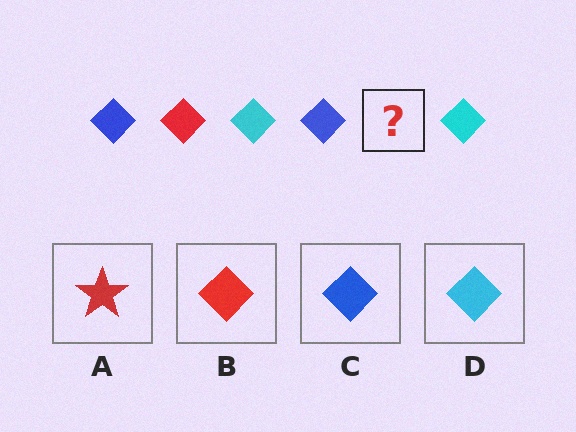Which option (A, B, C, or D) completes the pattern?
B.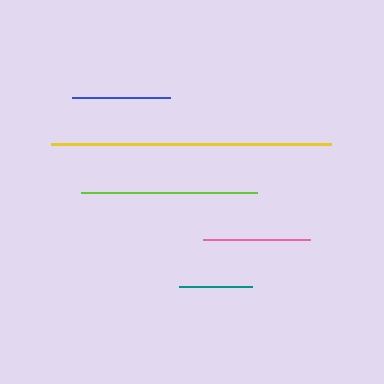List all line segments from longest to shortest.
From longest to shortest: yellow, lime, pink, blue, teal.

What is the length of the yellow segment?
The yellow segment is approximately 279 pixels long.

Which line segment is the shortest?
The teal line is the shortest at approximately 73 pixels.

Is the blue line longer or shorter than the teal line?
The blue line is longer than the teal line.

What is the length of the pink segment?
The pink segment is approximately 108 pixels long.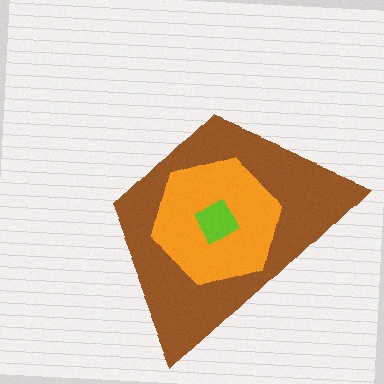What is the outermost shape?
The brown trapezoid.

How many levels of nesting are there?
3.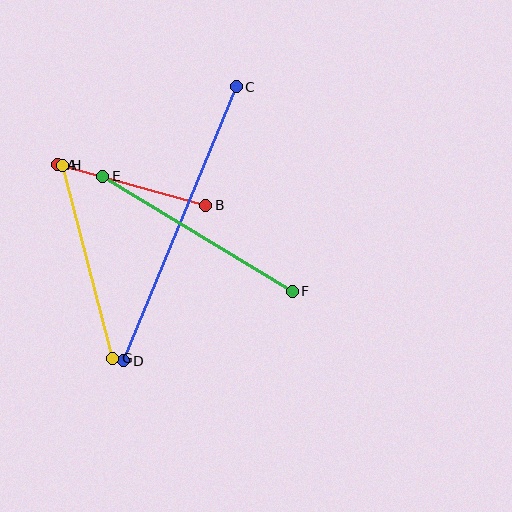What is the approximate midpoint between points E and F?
The midpoint is at approximately (197, 234) pixels.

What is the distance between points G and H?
The distance is approximately 199 pixels.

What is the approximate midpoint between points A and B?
The midpoint is at approximately (132, 185) pixels.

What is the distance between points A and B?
The distance is approximately 154 pixels.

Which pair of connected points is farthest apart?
Points C and D are farthest apart.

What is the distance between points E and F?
The distance is approximately 221 pixels.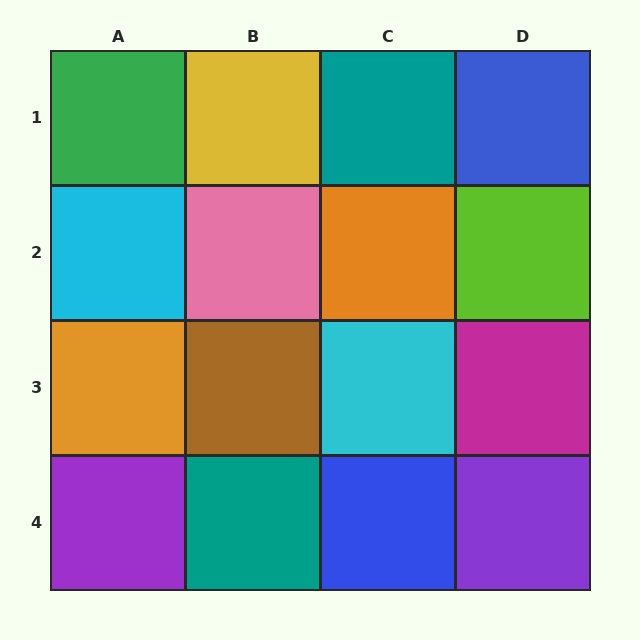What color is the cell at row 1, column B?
Yellow.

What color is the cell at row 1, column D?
Blue.